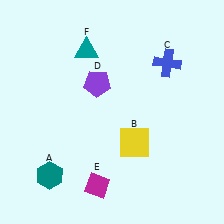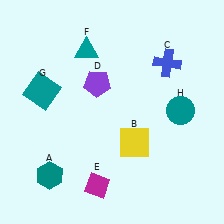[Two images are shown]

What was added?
A teal square (G), a teal circle (H) were added in Image 2.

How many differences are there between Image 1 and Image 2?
There are 2 differences between the two images.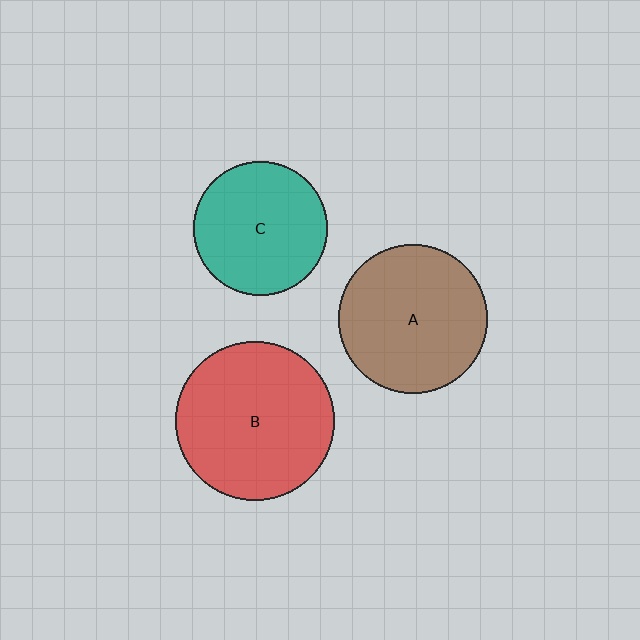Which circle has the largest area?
Circle B (red).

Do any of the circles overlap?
No, none of the circles overlap.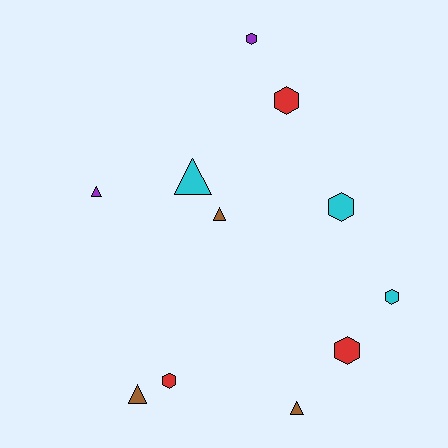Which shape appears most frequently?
Hexagon, with 6 objects.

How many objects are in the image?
There are 11 objects.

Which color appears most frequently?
Red, with 3 objects.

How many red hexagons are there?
There are 3 red hexagons.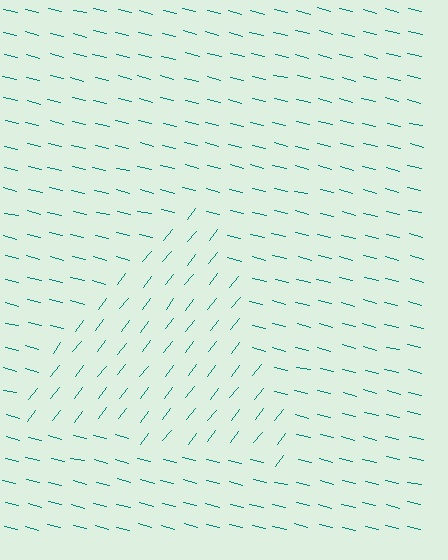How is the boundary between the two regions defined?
The boundary is defined purely by a change in line orientation (approximately 66 degrees difference). All lines are the same color and thickness.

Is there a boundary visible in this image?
Yes, there is a texture boundary formed by a change in line orientation.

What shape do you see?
I see a triangle.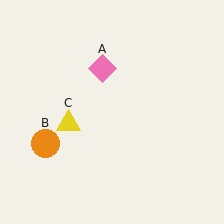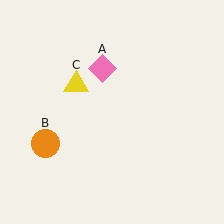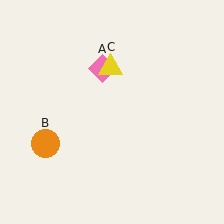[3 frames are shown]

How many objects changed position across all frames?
1 object changed position: yellow triangle (object C).